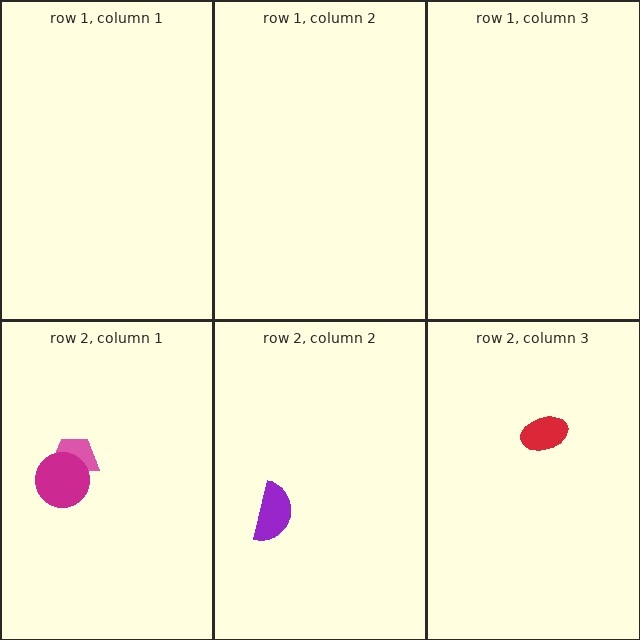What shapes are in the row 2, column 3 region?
The red ellipse.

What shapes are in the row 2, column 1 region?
The pink trapezoid, the magenta circle.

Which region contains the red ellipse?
The row 2, column 3 region.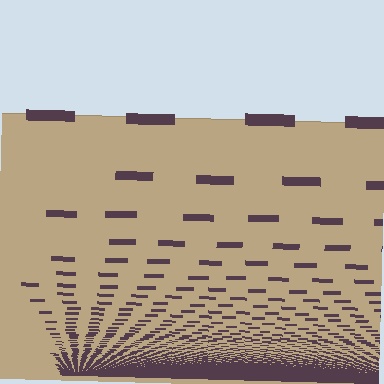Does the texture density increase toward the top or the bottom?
Density increases toward the bottom.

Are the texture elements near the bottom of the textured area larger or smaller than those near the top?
Smaller. The gradient is inverted — elements near the bottom are smaller and denser.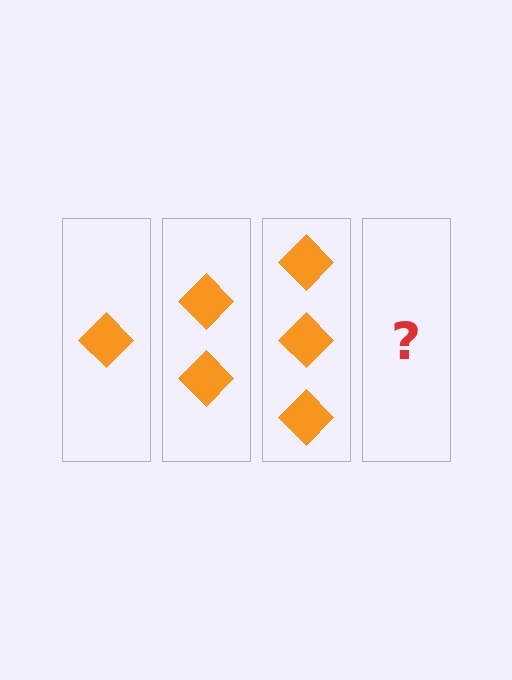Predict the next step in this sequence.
The next step is 4 diamonds.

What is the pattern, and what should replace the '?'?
The pattern is that each step adds one more diamond. The '?' should be 4 diamonds.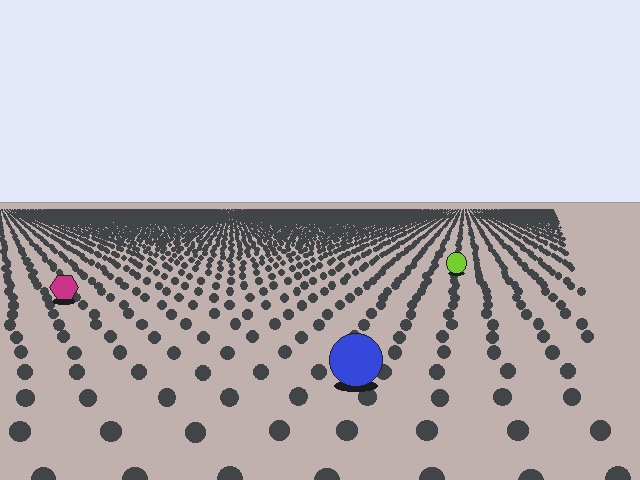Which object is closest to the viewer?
The blue circle is closest. The texture marks near it are larger and more spread out.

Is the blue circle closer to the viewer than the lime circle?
Yes. The blue circle is closer — you can tell from the texture gradient: the ground texture is coarser near it.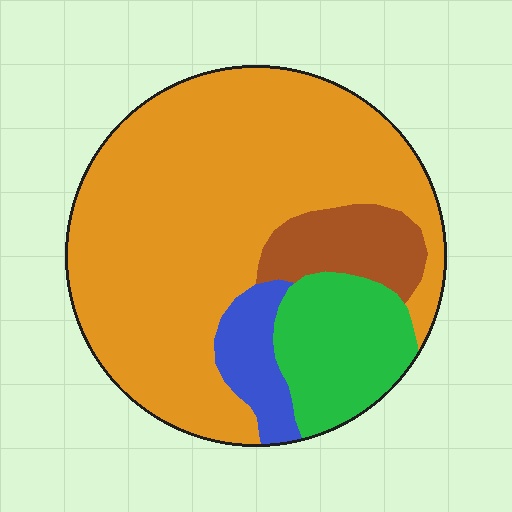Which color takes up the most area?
Orange, at roughly 70%.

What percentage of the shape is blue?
Blue takes up about one tenth (1/10) of the shape.